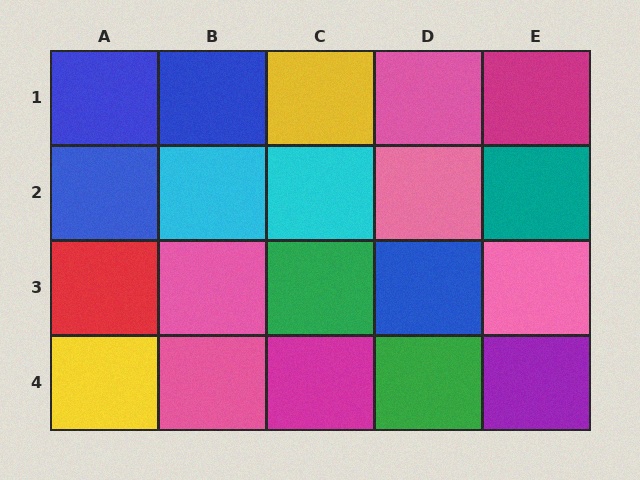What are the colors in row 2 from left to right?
Blue, cyan, cyan, pink, teal.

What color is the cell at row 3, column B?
Pink.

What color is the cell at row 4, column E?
Purple.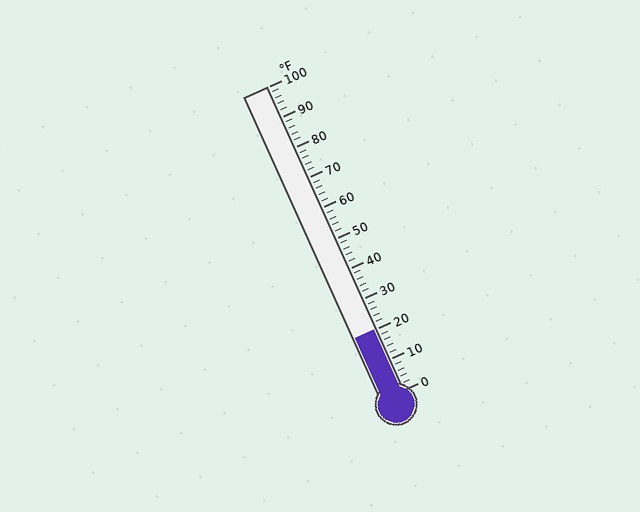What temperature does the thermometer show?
The thermometer shows approximately 20°F.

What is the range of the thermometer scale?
The thermometer scale ranges from 0°F to 100°F.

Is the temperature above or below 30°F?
The temperature is below 30°F.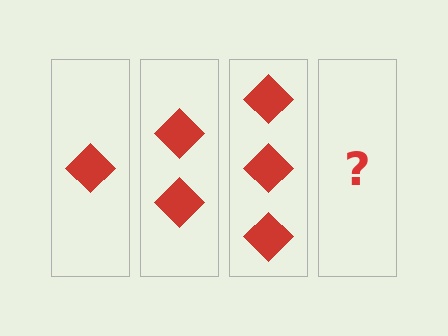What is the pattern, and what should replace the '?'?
The pattern is that each step adds one more diamond. The '?' should be 4 diamonds.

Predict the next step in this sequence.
The next step is 4 diamonds.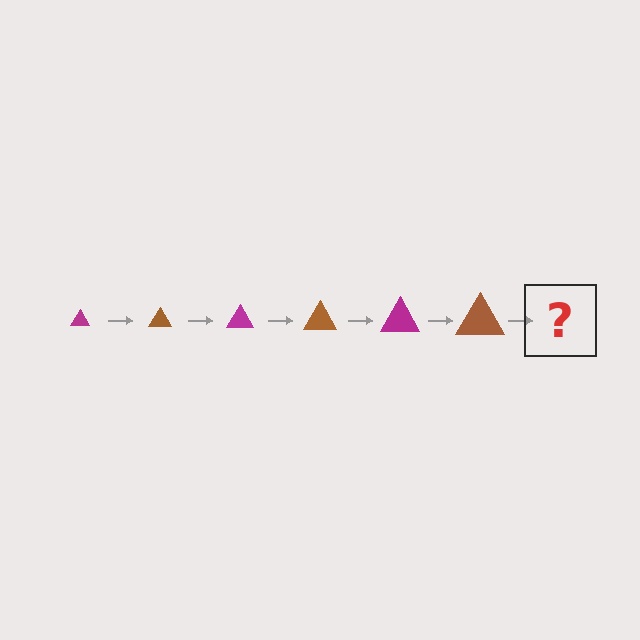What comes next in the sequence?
The next element should be a magenta triangle, larger than the previous one.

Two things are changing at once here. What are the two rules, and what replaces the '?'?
The two rules are that the triangle grows larger each step and the color cycles through magenta and brown. The '?' should be a magenta triangle, larger than the previous one.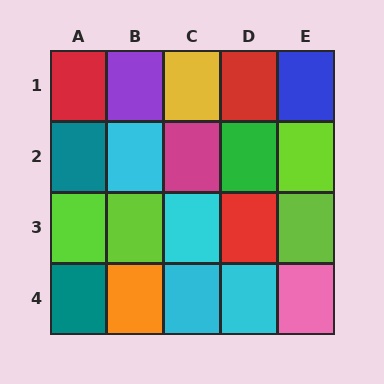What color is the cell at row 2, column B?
Cyan.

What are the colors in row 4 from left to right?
Teal, orange, cyan, cyan, pink.